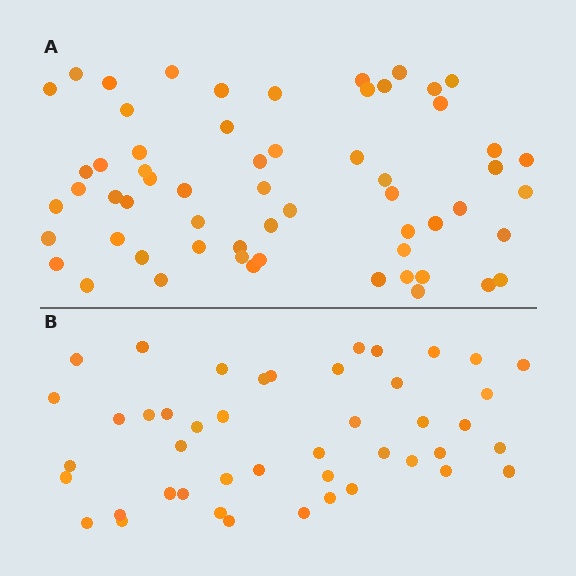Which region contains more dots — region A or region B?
Region A (the top region) has more dots.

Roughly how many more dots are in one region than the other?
Region A has approximately 15 more dots than region B.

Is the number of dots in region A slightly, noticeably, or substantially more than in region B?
Region A has noticeably more, but not dramatically so. The ratio is roughly 1.3 to 1.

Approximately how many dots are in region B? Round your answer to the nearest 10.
About 40 dots. (The exact count is 45, which rounds to 40.)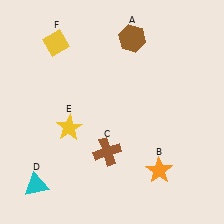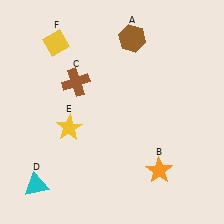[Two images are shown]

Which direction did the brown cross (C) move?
The brown cross (C) moved up.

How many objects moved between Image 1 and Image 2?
1 object moved between the two images.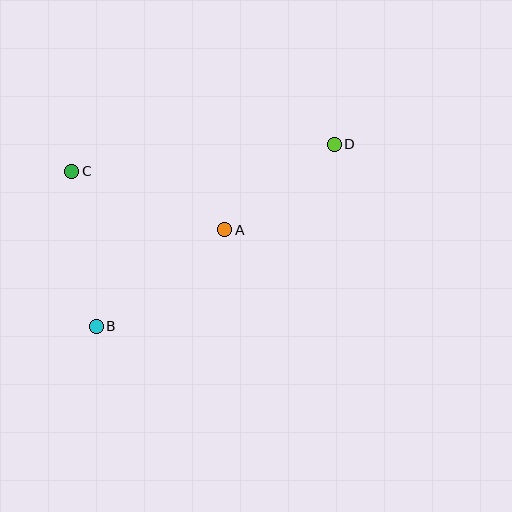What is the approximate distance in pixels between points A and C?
The distance between A and C is approximately 164 pixels.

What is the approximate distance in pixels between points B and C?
The distance between B and C is approximately 157 pixels.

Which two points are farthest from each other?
Points B and D are farthest from each other.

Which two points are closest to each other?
Points A and D are closest to each other.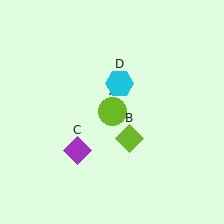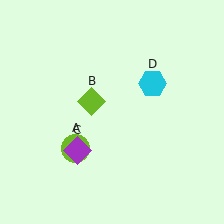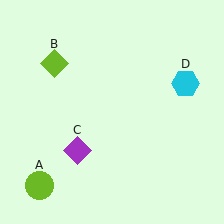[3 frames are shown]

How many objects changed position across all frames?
3 objects changed position: lime circle (object A), lime diamond (object B), cyan hexagon (object D).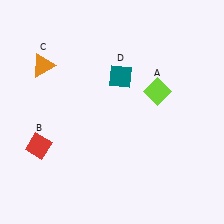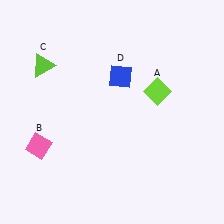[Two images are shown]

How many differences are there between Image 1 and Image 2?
There are 3 differences between the two images.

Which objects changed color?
B changed from red to pink. C changed from orange to lime. D changed from teal to blue.